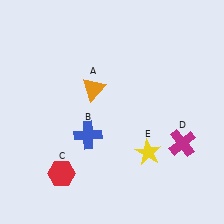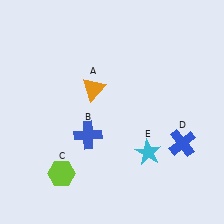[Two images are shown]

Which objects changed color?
C changed from red to lime. D changed from magenta to blue. E changed from yellow to cyan.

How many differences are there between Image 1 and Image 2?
There are 3 differences between the two images.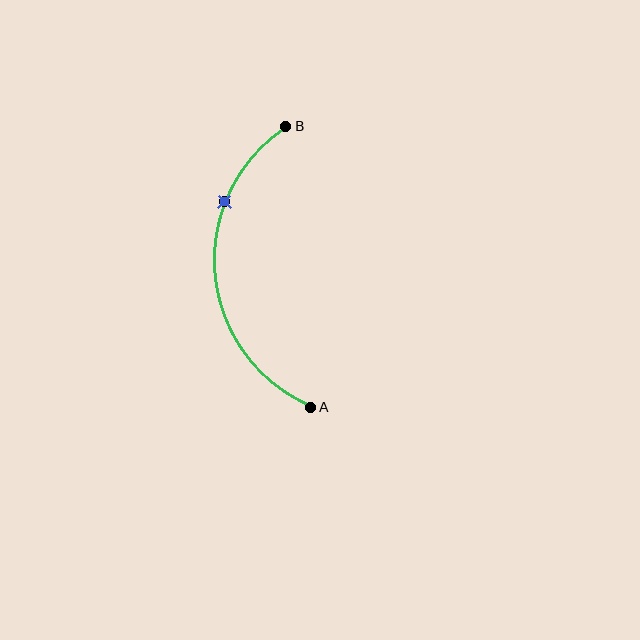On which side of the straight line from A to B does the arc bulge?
The arc bulges to the left of the straight line connecting A and B.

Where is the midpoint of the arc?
The arc midpoint is the point on the curve farthest from the straight line joining A and B. It sits to the left of that line.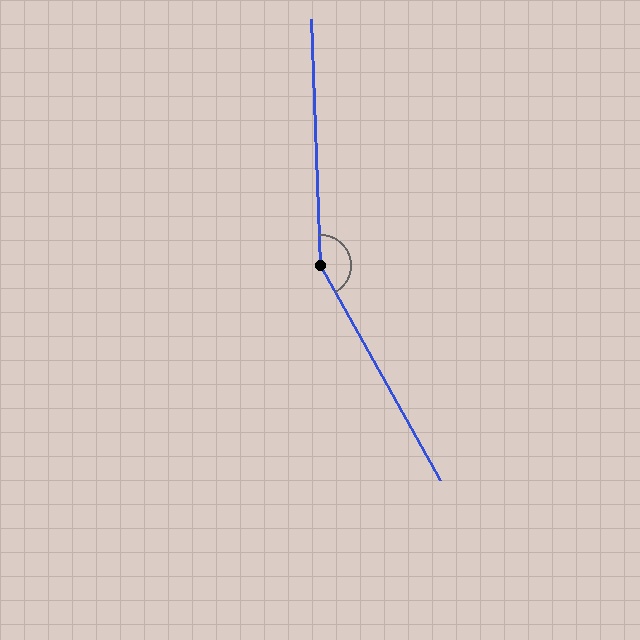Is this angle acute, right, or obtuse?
It is obtuse.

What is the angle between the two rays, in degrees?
Approximately 153 degrees.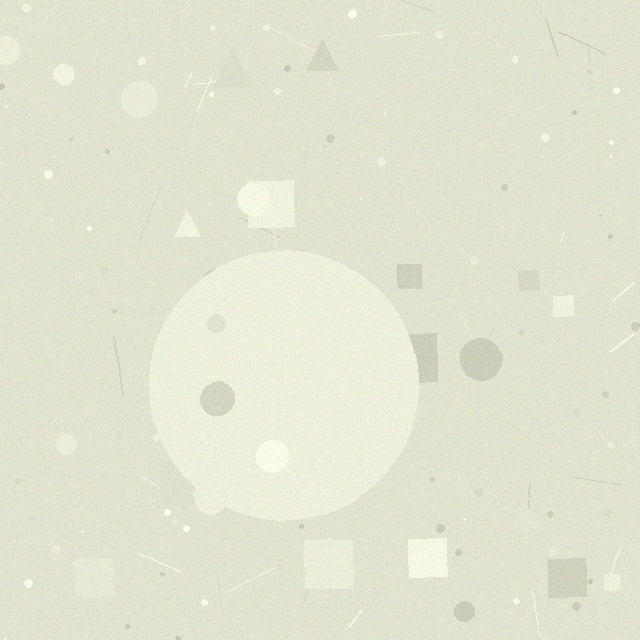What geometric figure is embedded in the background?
A circle is embedded in the background.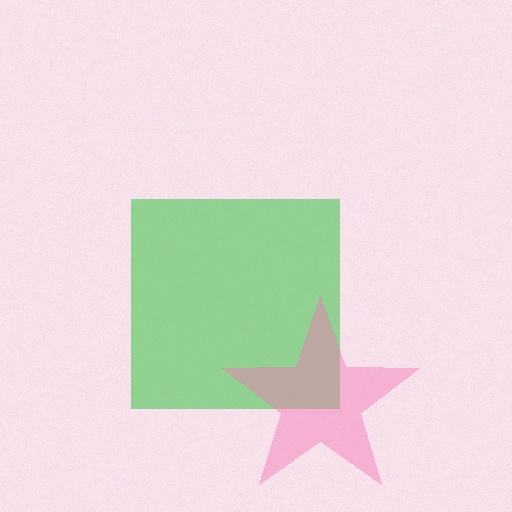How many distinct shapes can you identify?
There are 2 distinct shapes: a green square, a pink star.